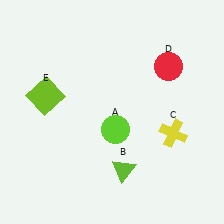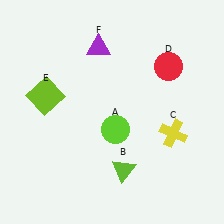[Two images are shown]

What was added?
A purple triangle (F) was added in Image 2.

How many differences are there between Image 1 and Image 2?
There is 1 difference between the two images.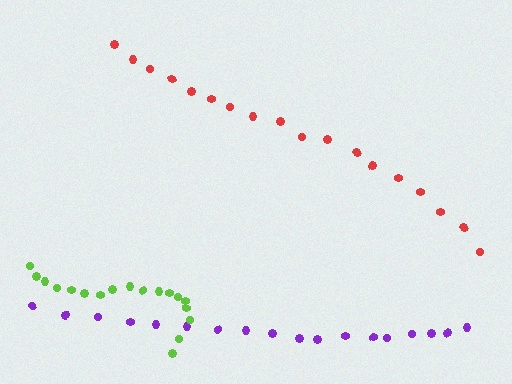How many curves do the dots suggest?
There are 3 distinct paths.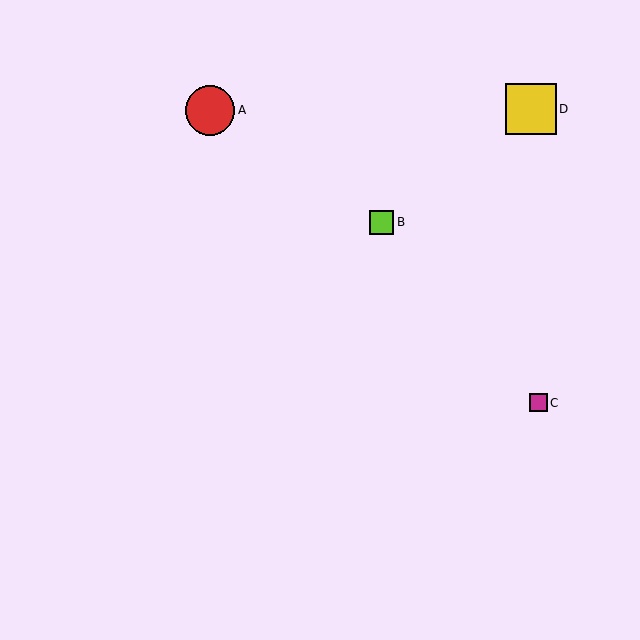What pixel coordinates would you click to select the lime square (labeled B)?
Click at (382, 222) to select the lime square B.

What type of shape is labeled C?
Shape C is a magenta square.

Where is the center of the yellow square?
The center of the yellow square is at (531, 109).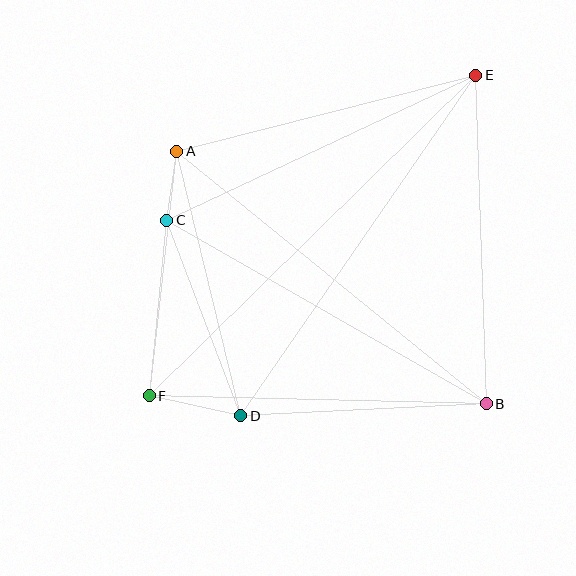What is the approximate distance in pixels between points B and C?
The distance between B and C is approximately 368 pixels.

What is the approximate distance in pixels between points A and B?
The distance between A and B is approximately 399 pixels.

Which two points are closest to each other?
Points A and C are closest to each other.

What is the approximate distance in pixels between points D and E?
The distance between D and E is approximately 414 pixels.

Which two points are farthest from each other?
Points E and F are farthest from each other.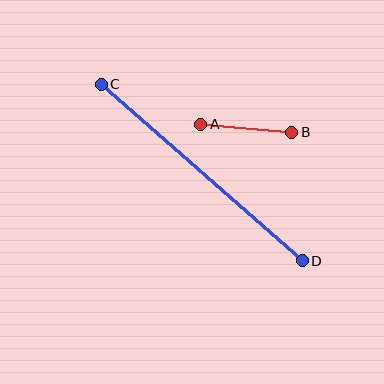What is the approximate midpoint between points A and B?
The midpoint is at approximately (246, 128) pixels.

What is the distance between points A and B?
The distance is approximately 92 pixels.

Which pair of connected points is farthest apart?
Points C and D are farthest apart.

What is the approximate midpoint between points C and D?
The midpoint is at approximately (202, 173) pixels.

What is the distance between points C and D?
The distance is approximately 267 pixels.